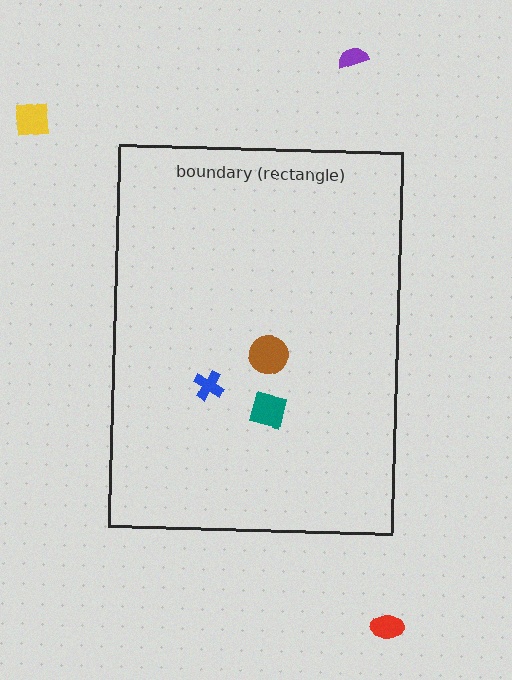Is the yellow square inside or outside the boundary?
Outside.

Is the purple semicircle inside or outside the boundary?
Outside.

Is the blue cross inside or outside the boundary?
Inside.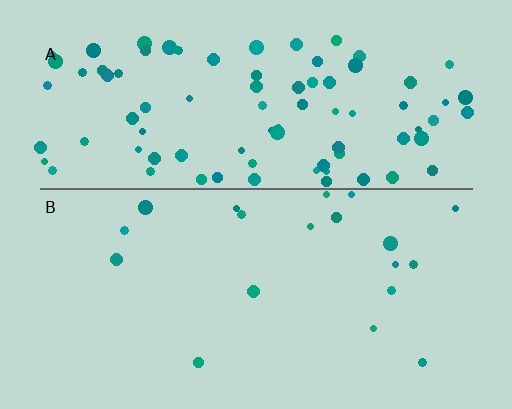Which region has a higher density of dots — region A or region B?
A (the top).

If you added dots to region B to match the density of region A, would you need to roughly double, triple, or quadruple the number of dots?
Approximately quadruple.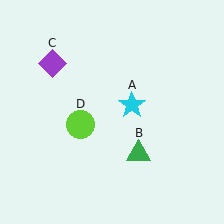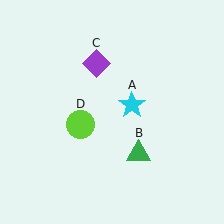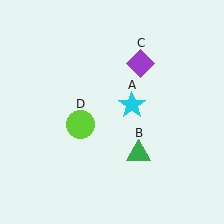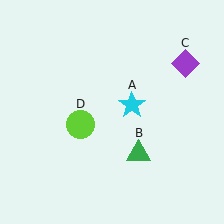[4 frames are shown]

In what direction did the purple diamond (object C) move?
The purple diamond (object C) moved right.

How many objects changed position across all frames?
1 object changed position: purple diamond (object C).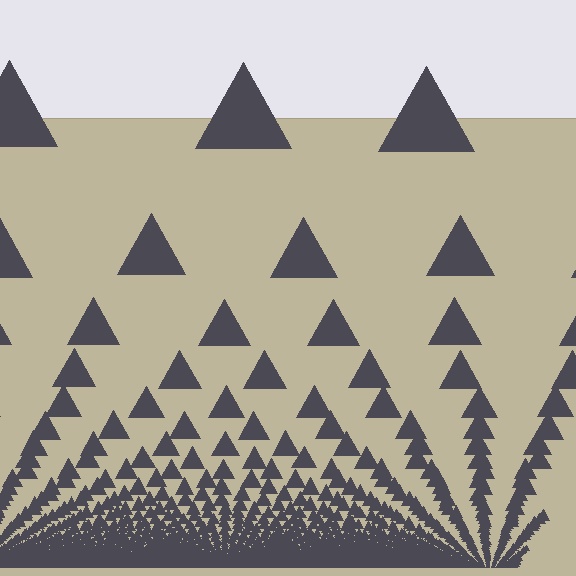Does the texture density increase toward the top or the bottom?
Density increases toward the bottom.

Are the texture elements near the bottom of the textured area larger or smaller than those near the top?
Smaller. The gradient is inverted — elements near the bottom are smaller and denser.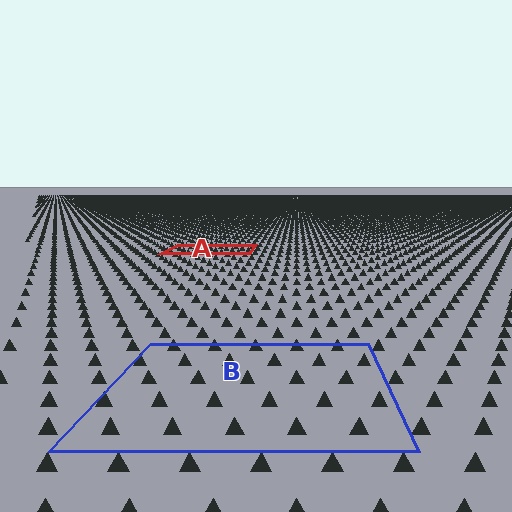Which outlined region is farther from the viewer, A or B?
Region A is farther from the viewer — the texture elements inside it appear smaller and more densely packed.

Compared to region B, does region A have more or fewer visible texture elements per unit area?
Region A has more texture elements per unit area — they are packed more densely because it is farther away.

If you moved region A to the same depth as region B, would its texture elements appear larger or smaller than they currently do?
They would appear larger. At a closer depth, the same texture elements are projected at a bigger on-screen size.